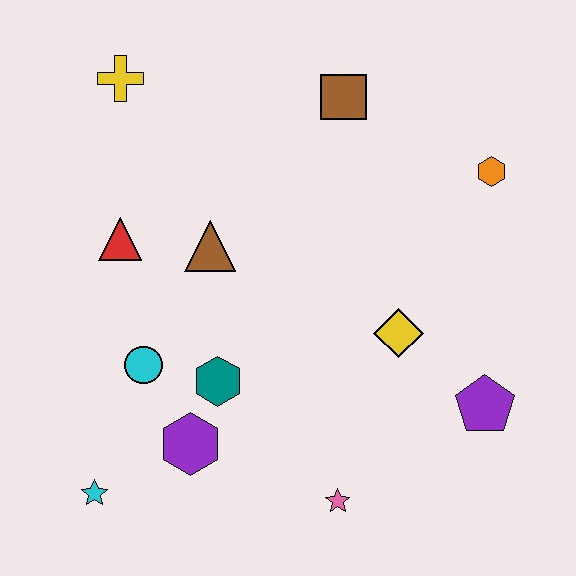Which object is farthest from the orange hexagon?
The cyan star is farthest from the orange hexagon.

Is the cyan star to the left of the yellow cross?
Yes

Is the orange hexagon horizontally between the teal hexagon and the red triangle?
No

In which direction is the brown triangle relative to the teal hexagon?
The brown triangle is above the teal hexagon.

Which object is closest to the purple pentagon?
The yellow diamond is closest to the purple pentagon.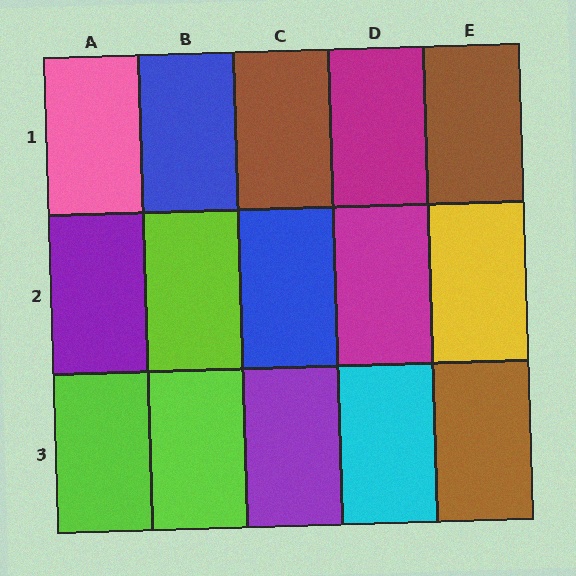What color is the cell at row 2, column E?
Yellow.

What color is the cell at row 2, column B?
Lime.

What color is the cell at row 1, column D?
Magenta.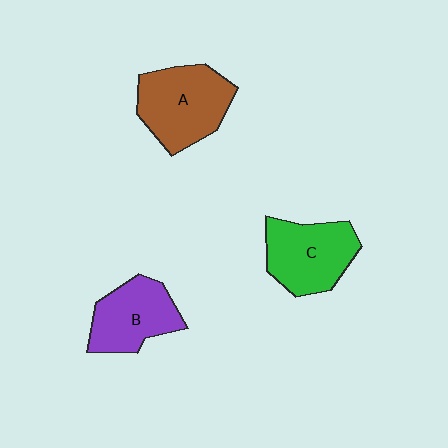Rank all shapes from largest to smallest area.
From largest to smallest: A (brown), C (green), B (purple).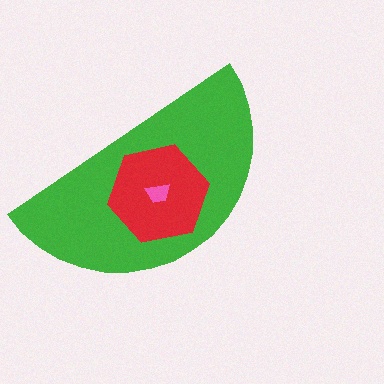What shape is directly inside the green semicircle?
The red hexagon.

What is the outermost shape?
The green semicircle.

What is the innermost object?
The pink trapezoid.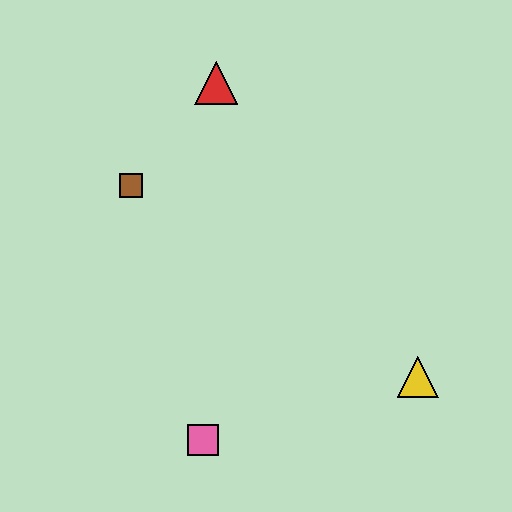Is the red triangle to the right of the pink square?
Yes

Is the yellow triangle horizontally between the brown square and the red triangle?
No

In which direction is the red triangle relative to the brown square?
The red triangle is above the brown square.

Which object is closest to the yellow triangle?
The pink square is closest to the yellow triangle.